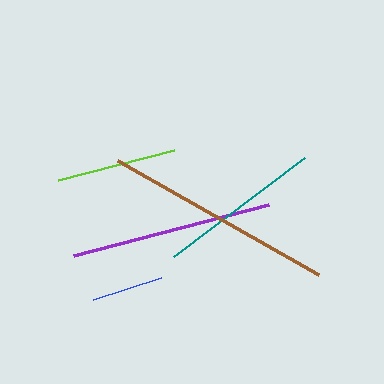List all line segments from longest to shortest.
From longest to shortest: brown, purple, teal, lime, blue.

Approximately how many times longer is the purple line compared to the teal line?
The purple line is approximately 1.2 times the length of the teal line.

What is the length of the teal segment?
The teal segment is approximately 164 pixels long.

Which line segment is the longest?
The brown line is the longest at approximately 231 pixels.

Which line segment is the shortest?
The blue line is the shortest at approximately 72 pixels.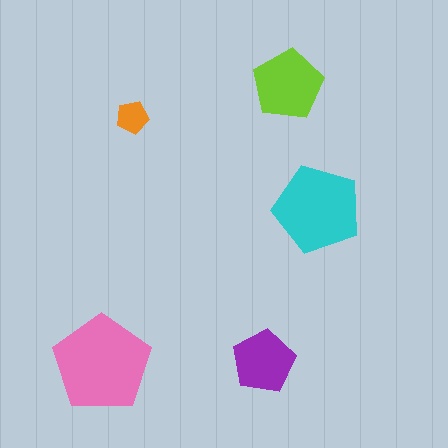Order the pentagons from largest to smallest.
the pink one, the cyan one, the lime one, the purple one, the orange one.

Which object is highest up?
The lime pentagon is topmost.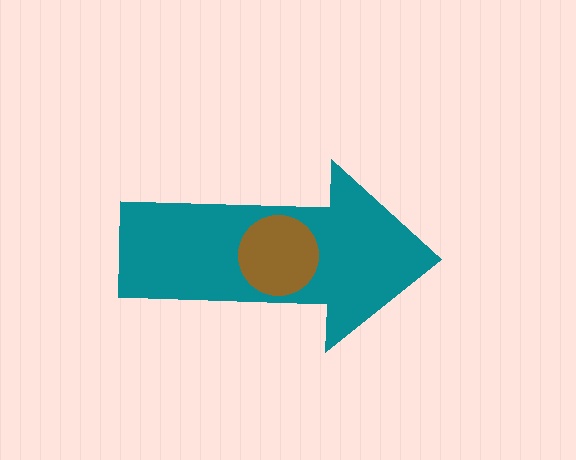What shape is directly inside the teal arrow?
The brown circle.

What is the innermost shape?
The brown circle.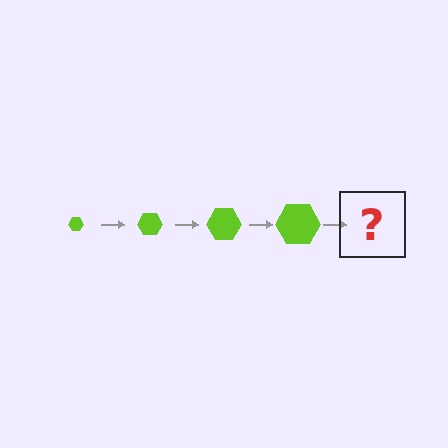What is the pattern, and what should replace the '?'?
The pattern is that the hexagon gets progressively larger each step. The '?' should be a lime hexagon, larger than the previous one.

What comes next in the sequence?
The next element should be a lime hexagon, larger than the previous one.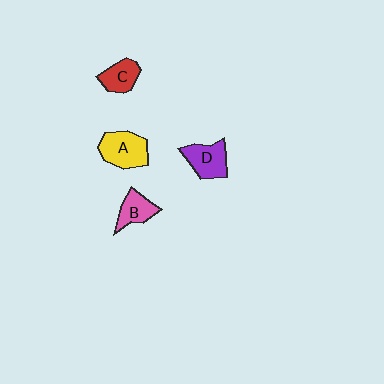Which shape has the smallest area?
Shape C (red).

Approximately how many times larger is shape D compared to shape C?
Approximately 1.3 times.